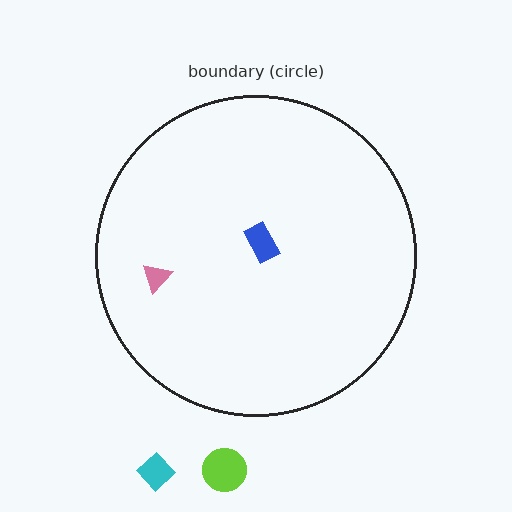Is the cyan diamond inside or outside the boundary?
Outside.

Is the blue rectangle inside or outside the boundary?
Inside.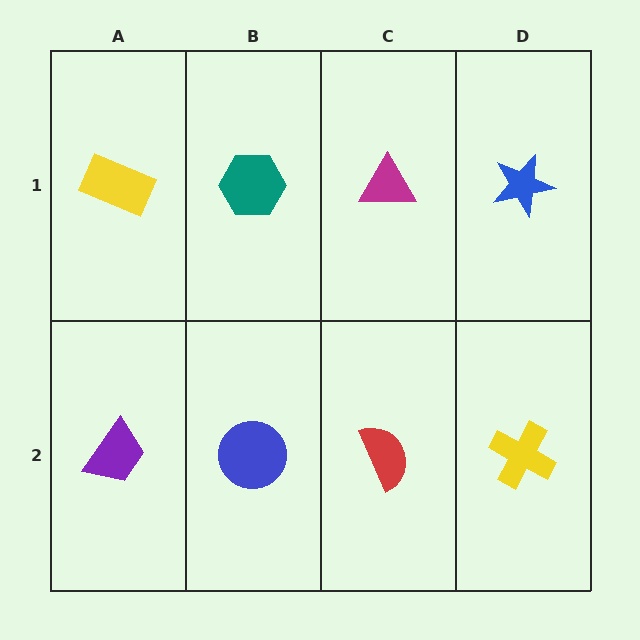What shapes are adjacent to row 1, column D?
A yellow cross (row 2, column D), a magenta triangle (row 1, column C).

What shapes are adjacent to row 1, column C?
A red semicircle (row 2, column C), a teal hexagon (row 1, column B), a blue star (row 1, column D).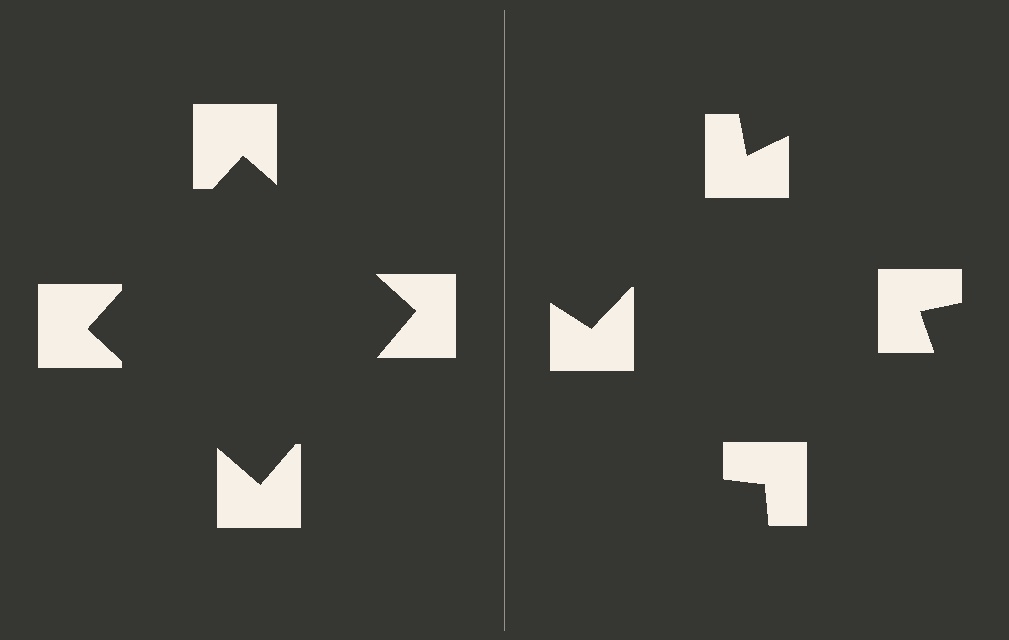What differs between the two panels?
The notched squares are positioned identically on both sides; only the wedge orientations differ. On the left they align to a square; on the right they are misaligned.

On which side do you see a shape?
An illusory square appears on the left side. On the right side the wedge cuts are rotated, so no coherent shape forms.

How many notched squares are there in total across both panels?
8 — 4 on each side.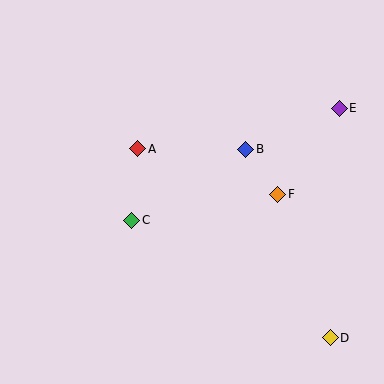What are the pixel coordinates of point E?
Point E is at (339, 108).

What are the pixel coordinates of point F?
Point F is at (278, 194).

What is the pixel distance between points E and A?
The distance between E and A is 206 pixels.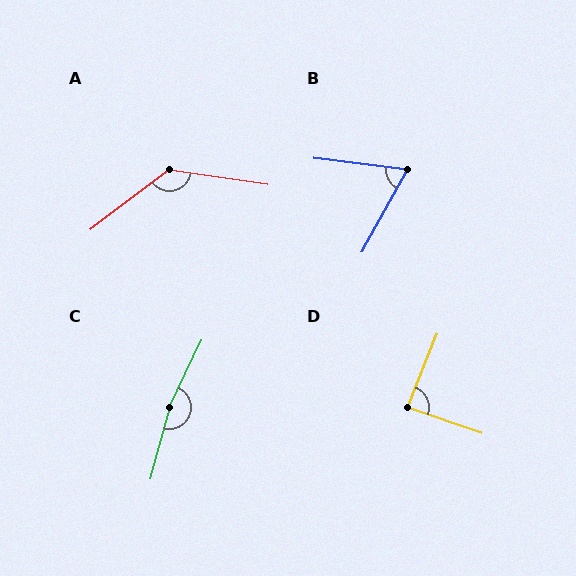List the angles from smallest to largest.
B (68°), D (87°), A (134°), C (170°).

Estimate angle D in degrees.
Approximately 87 degrees.